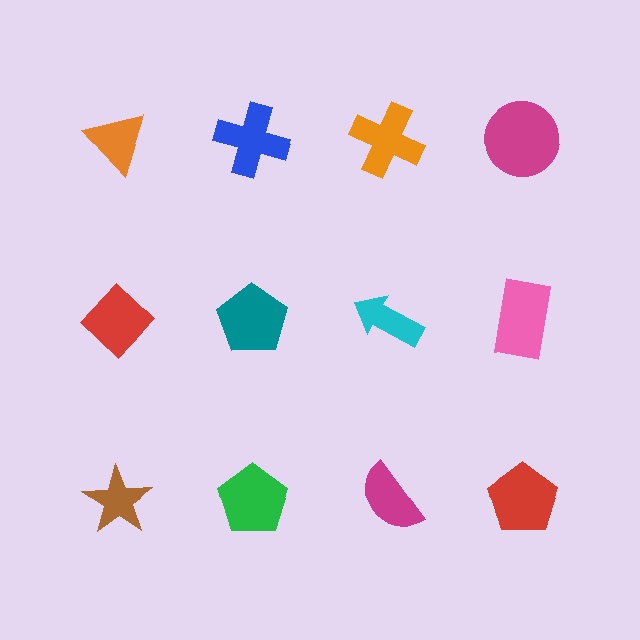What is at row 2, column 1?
A red diamond.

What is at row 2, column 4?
A pink rectangle.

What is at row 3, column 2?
A green pentagon.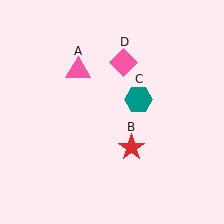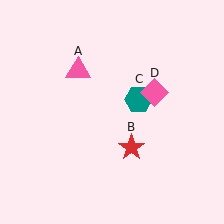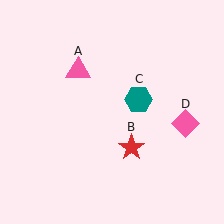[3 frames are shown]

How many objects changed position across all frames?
1 object changed position: pink diamond (object D).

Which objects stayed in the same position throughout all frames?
Pink triangle (object A) and red star (object B) and teal hexagon (object C) remained stationary.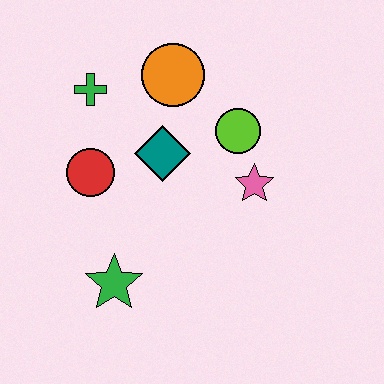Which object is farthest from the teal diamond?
The green star is farthest from the teal diamond.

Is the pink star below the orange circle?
Yes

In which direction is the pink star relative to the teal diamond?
The pink star is to the right of the teal diamond.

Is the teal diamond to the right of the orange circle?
No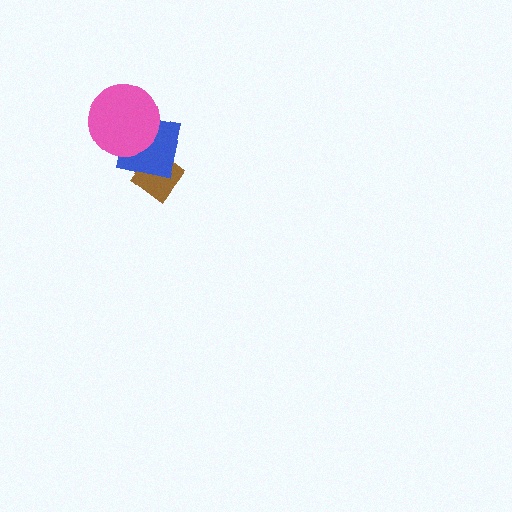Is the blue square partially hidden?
Yes, it is partially covered by another shape.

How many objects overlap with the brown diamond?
1 object overlaps with the brown diamond.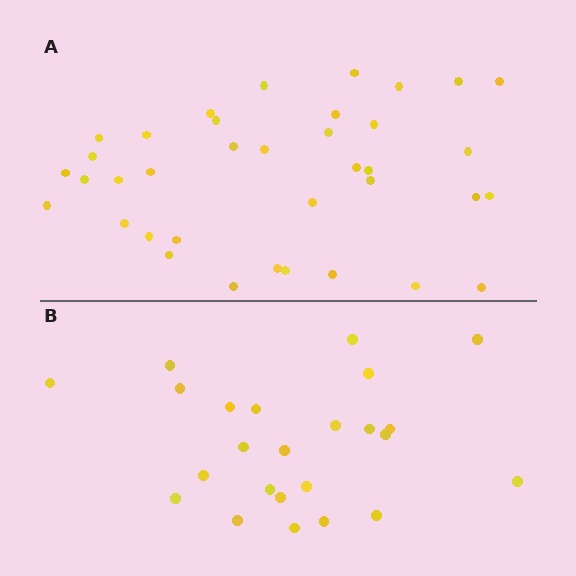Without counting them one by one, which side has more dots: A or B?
Region A (the top region) has more dots.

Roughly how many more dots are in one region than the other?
Region A has approximately 15 more dots than region B.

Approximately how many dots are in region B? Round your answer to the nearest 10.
About 20 dots. (The exact count is 24, which rounds to 20.)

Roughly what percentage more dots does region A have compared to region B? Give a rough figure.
About 55% more.